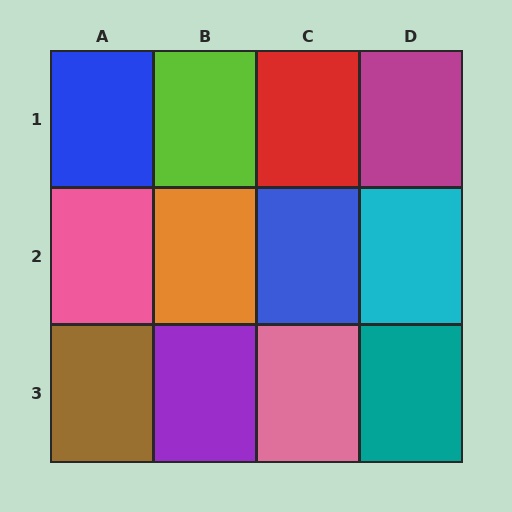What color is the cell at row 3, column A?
Brown.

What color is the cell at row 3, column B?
Purple.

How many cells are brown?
1 cell is brown.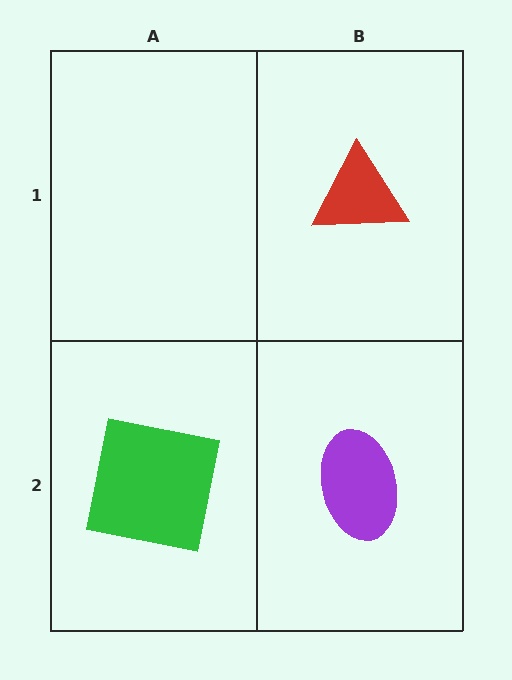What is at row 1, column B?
A red triangle.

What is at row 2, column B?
A purple ellipse.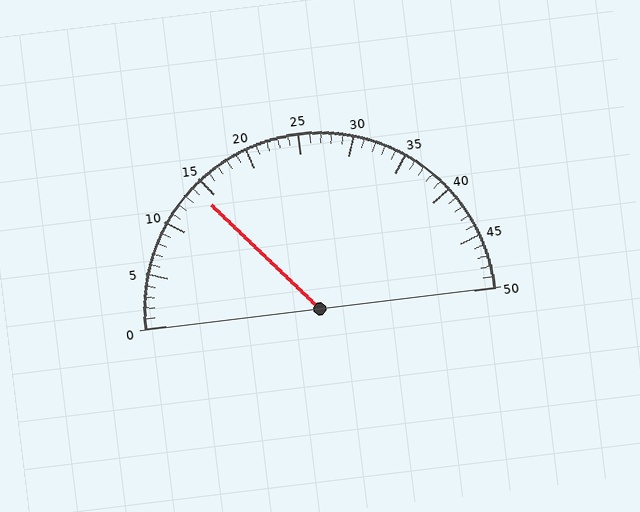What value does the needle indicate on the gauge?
The needle indicates approximately 14.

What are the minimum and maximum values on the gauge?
The gauge ranges from 0 to 50.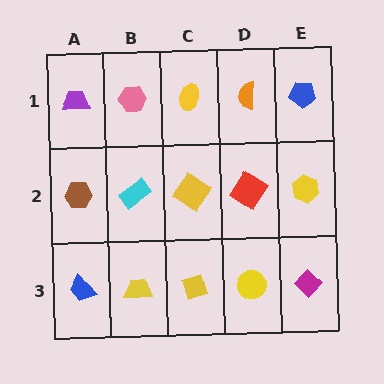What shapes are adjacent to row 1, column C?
A yellow diamond (row 2, column C), a pink hexagon (row 1, column B), an orange semicircle (row 1, column D).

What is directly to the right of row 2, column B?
A yellow diamond.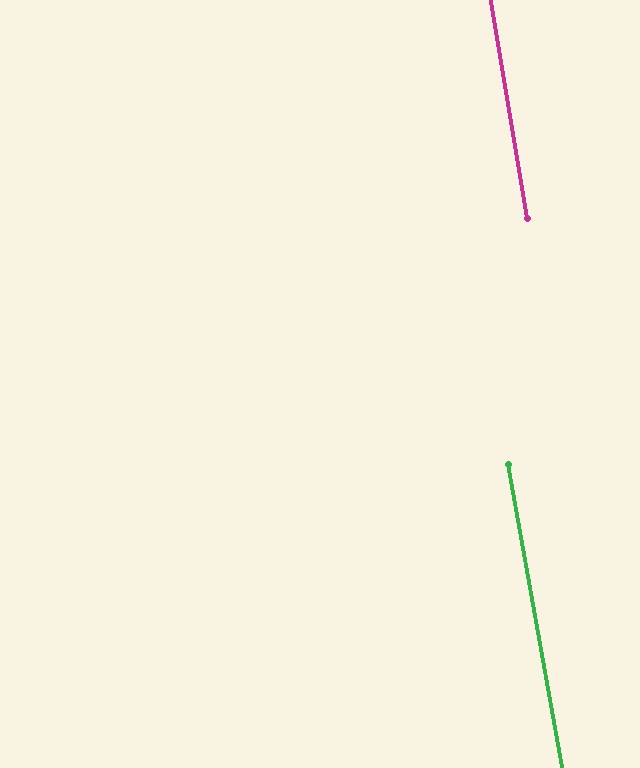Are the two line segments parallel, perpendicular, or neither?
Parallel — their directions differ by only 0.6°.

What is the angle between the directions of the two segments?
Approximately 1 degree.